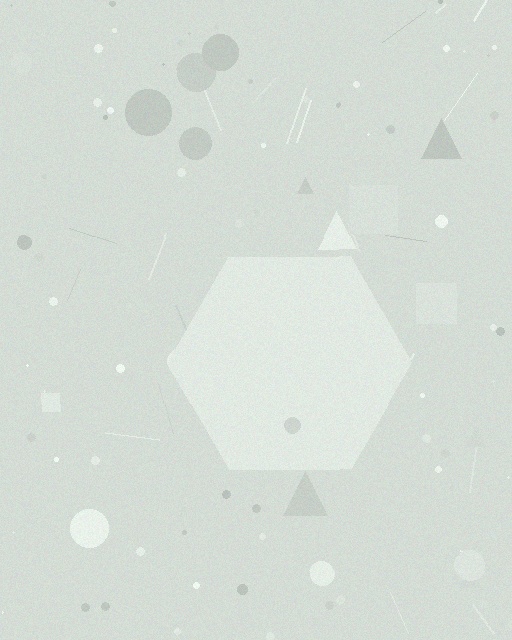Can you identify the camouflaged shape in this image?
The camouflaged shape is a hexagon.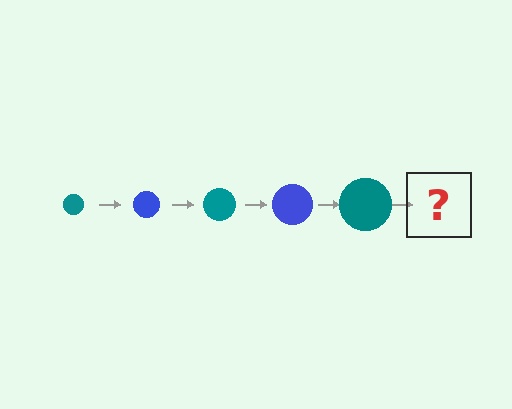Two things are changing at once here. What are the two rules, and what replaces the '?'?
The two rules are that the circle grows larger each step and the color cycles through teal and blue. The '?' should be a blue circle, larger than the previous one.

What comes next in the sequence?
The next element should be a blue circle, larger than the previous one.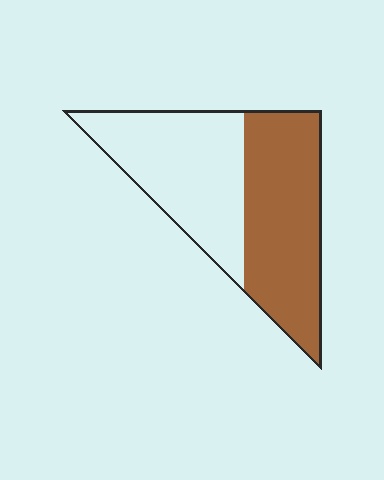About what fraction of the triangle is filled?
About one half (1/2).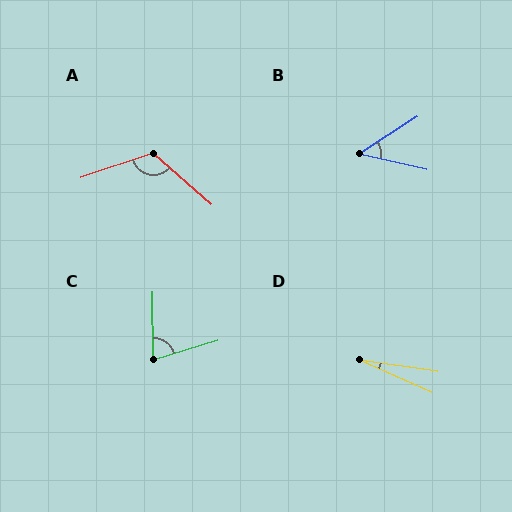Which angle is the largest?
A, at approximately 120 degrees.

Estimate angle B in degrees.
Approximately 45 degrees.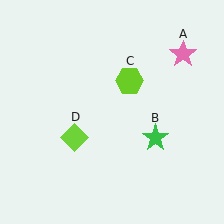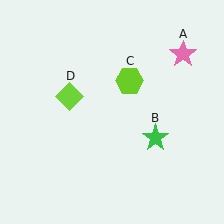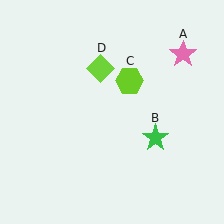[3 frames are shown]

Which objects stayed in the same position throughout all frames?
Pink star (object A) and green star (object B) and lime hexagon (object C) remained stationary.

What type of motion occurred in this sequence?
The lime diamond (object D) rotated clockwise around the center of the scene.